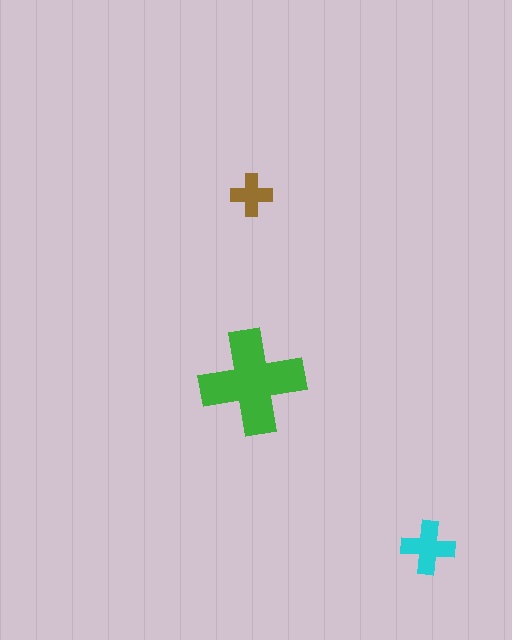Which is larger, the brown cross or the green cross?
The green one.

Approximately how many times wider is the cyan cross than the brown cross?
About 1.5 times wider.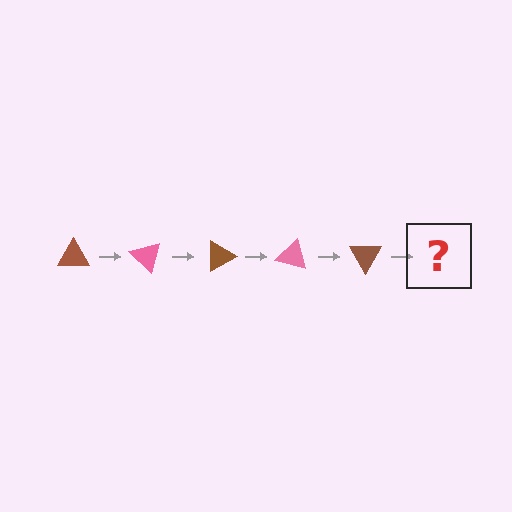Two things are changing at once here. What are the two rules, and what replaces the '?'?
The two rules are that it rotates 45 degrees each step and the color cycles through brown and pink. The '?' should be a pink triangle, rotated 225 degrees from the start.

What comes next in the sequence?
The next element should be a pink triangle, rotated 225 degrees from the start.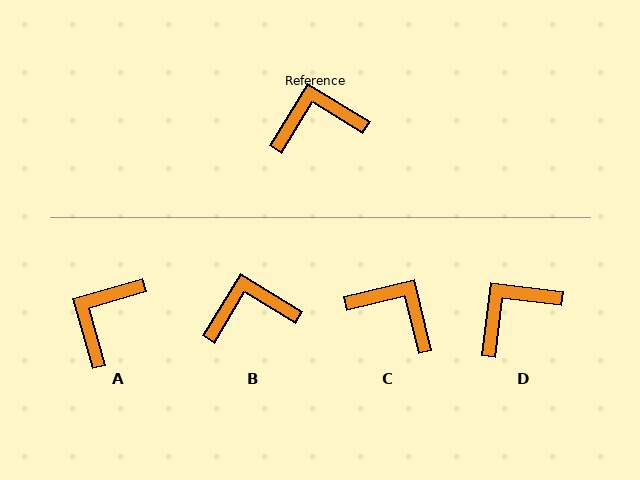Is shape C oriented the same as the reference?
No, it is off by about 45 degrees.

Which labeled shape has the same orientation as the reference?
B.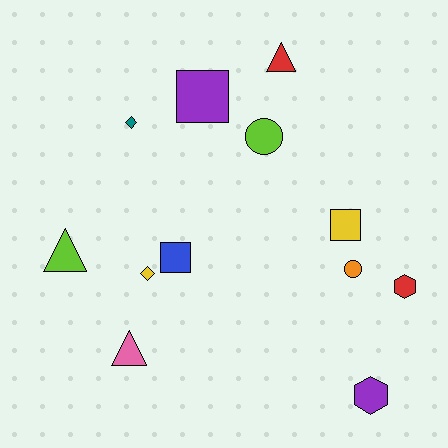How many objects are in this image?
There are 12 objects.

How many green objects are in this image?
There are no green objects.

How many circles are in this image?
There are 2 circles.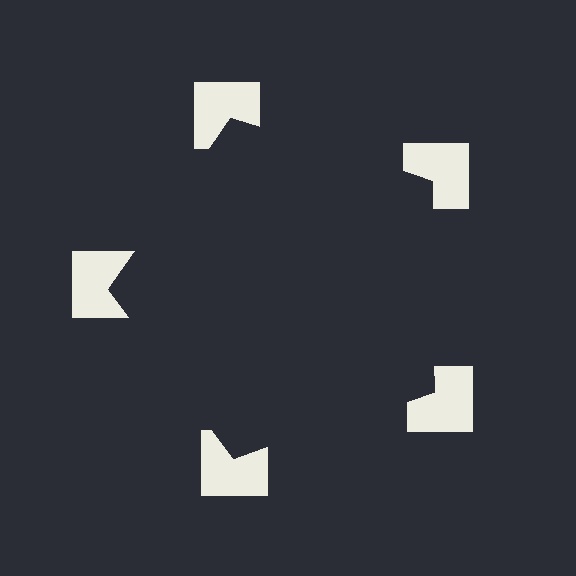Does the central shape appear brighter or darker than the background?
It typically appears slightly darker than the background, even though no actual brightness change is drawn.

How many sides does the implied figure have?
5 sides.